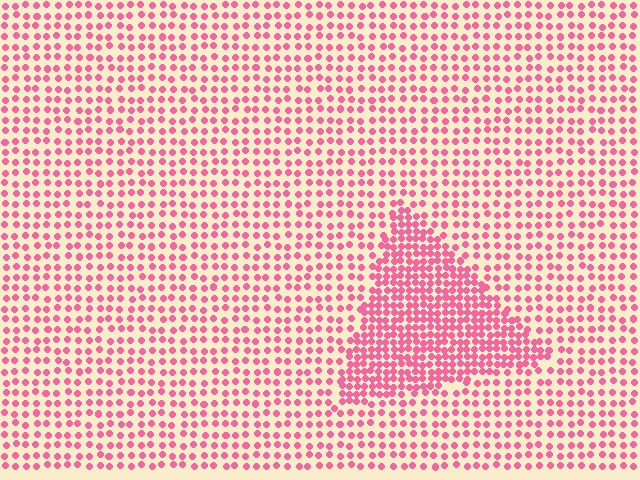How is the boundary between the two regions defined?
The boundary is defined by a change in element density (approximately 2.0x ratio). All elements are the same color, size, and shape.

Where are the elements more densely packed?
The elements are more densely packed inside the triangle boundary.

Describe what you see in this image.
The image contains small pink elements arranged at two different densities. A triangle-shaped region is visible where the elements are more densely packed than the surrounding area.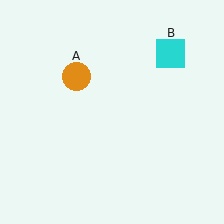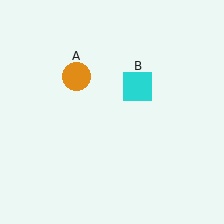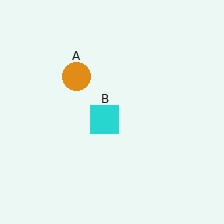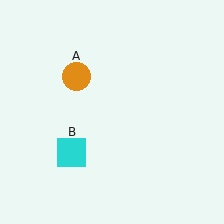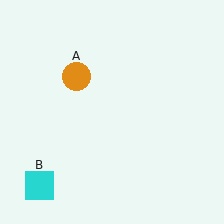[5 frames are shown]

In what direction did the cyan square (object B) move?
The cyan square (object B) moved down and to the left.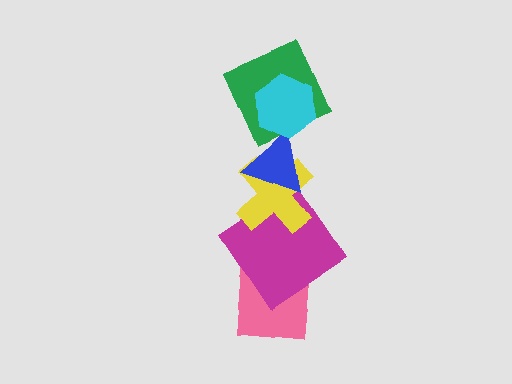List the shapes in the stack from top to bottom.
From top to bottom: the cyan hexagon, the green square, the blue triangle, the yellow cross, the magenta diamond, the pink square.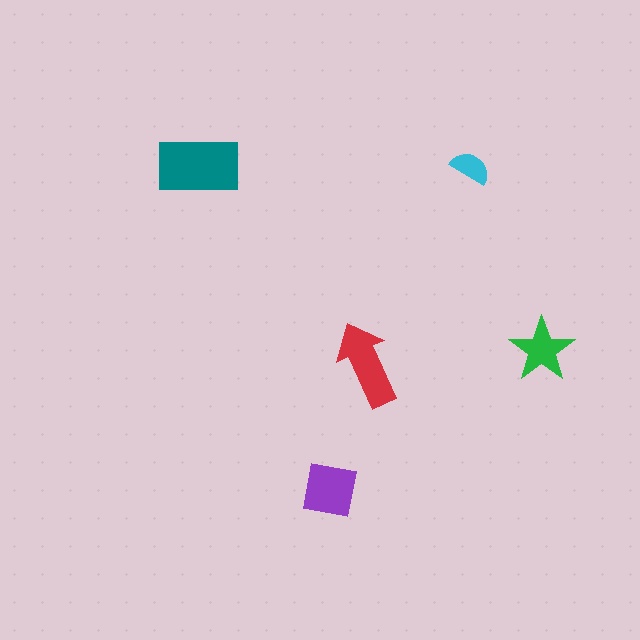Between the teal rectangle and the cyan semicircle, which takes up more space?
The teal rectangle.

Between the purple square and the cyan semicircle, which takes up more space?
The purple square.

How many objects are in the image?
There are 5 objects in the image.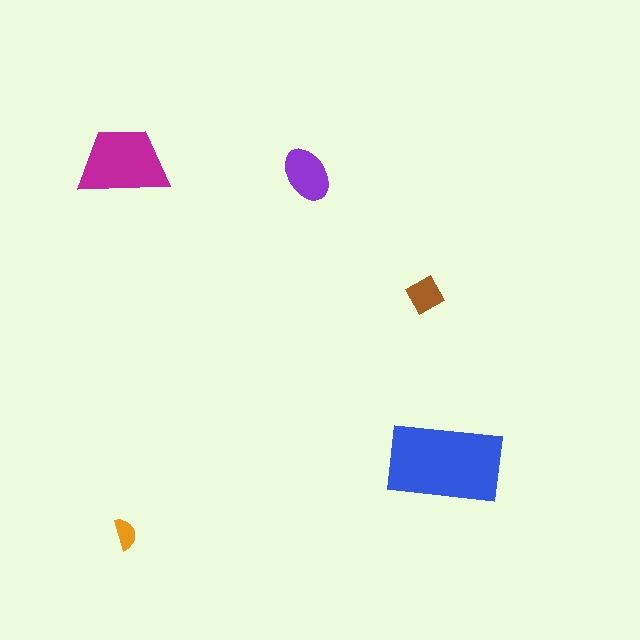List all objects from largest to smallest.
The blue rectangle, the magenta trapezoid, the purple ellipse, the brown diamond, the orange semicircle.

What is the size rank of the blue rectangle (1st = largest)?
1st.